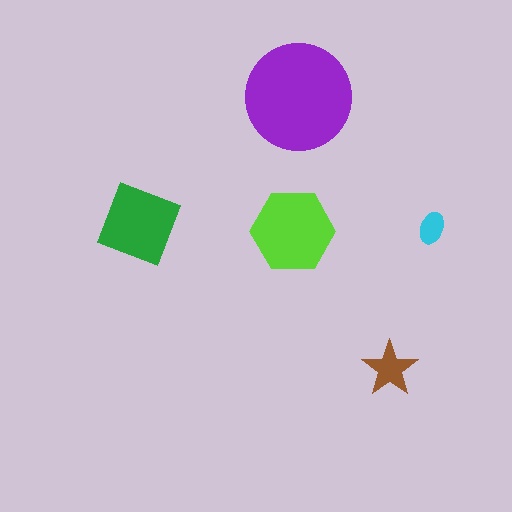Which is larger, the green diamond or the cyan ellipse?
The green diamond.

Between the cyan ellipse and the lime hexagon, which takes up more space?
The lime hexagon.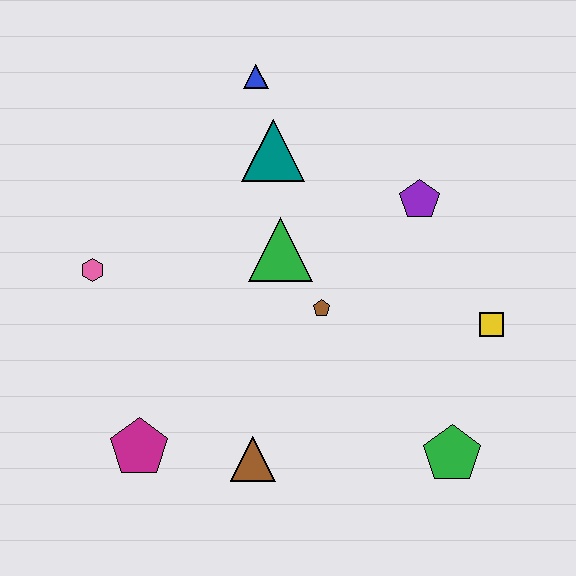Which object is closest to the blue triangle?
The teal triangle is closest to the blue triangle.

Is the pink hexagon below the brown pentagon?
No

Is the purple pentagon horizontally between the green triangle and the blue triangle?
No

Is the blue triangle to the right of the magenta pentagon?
Yes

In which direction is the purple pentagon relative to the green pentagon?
The purple pentagon is above the green pentagon.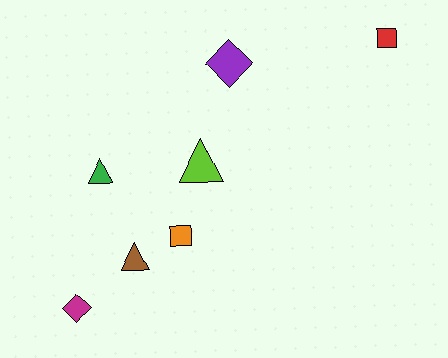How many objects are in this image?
There are 7 objects.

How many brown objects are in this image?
There is 1 brown object.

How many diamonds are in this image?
There are 2 diamonds.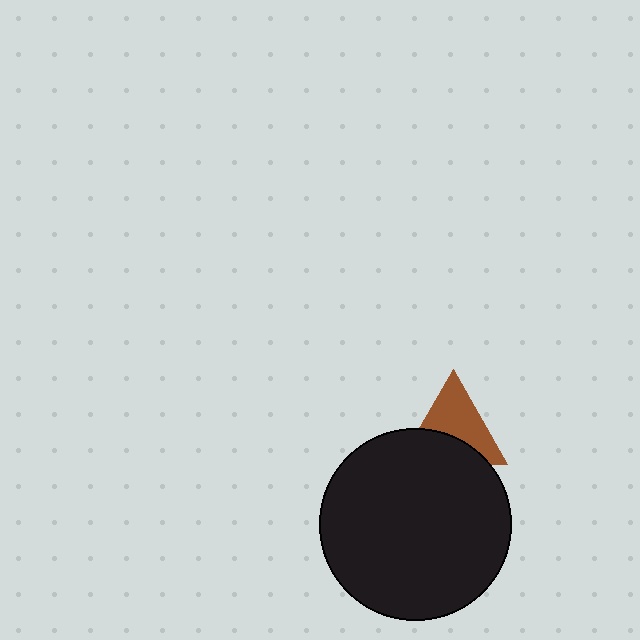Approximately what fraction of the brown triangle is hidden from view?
Roughly 42% of the brown triangle is hidden behind the black circle.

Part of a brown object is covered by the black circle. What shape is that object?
It is a triangle.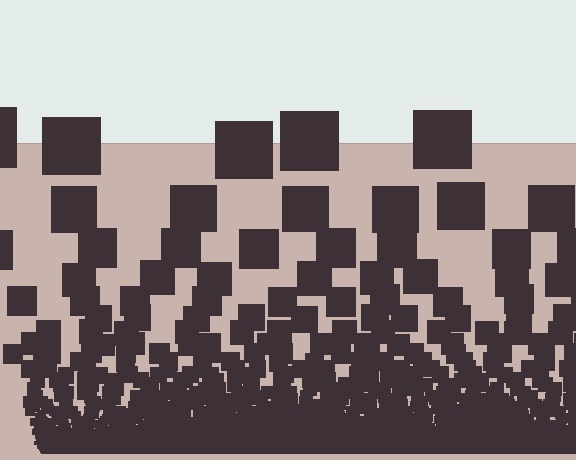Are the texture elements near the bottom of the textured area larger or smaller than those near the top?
Smaller. The gradient is inverted — elements near the bottom are smaller and denser.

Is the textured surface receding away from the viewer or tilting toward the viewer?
The surface appears to tilt toward the viewer. Texture elements get larger and sparser toward the top.